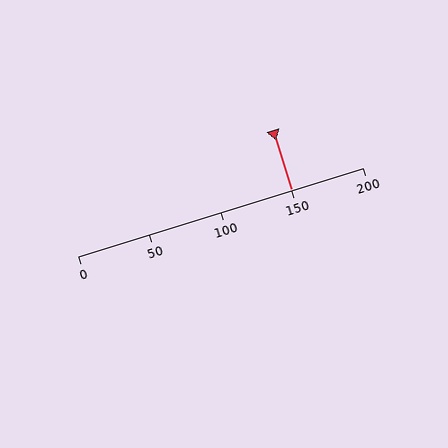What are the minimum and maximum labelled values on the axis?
The axis runs from 0 to 200.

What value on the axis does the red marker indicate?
The marker indicates approximately 150.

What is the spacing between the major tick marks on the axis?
The major ticks are spaced 50 apart.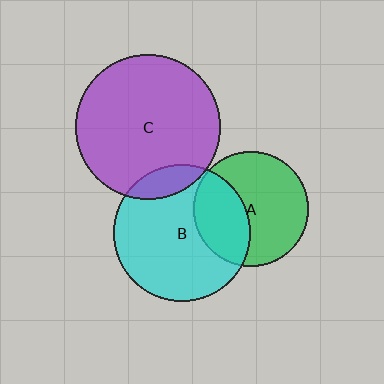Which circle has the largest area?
Circle C (purple).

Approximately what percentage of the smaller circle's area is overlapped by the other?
Approximately 10%.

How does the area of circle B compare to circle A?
Approximately 1.4 times.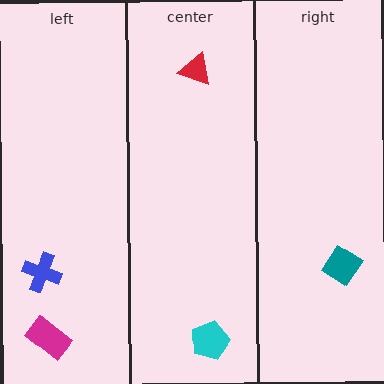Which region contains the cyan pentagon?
The center region.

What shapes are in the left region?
The blue cross, the magenta rectangle.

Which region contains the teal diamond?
The right region.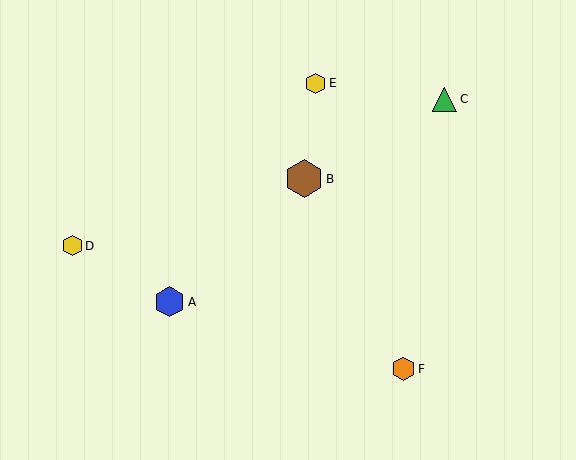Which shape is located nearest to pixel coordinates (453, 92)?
The green triangle (labeled C) at (444, 99) is nearest to that location.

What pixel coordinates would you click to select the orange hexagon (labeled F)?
Click at (404, 369) to select the orange hexagon F.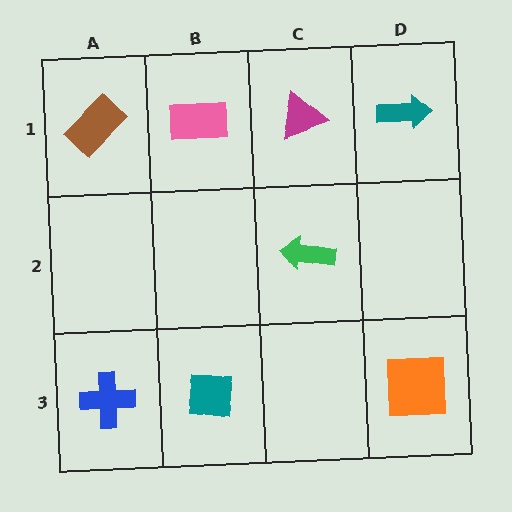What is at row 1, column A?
A brown rectangle.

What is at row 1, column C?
A magenta triangle.